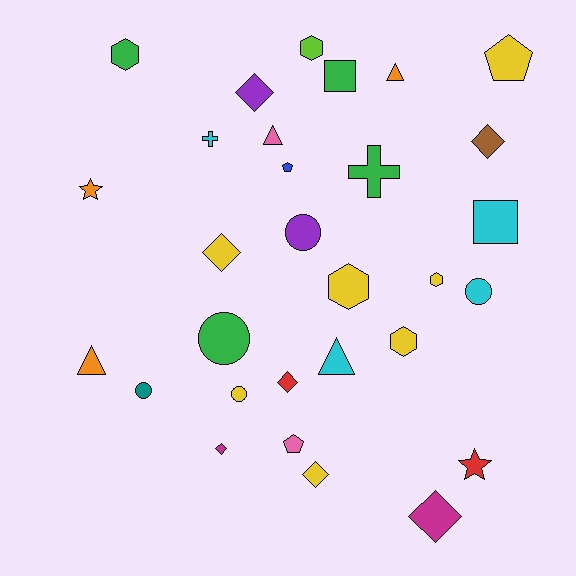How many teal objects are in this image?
There is 1 teal object.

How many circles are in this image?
There are 5 circles.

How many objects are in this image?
There are 30 objects.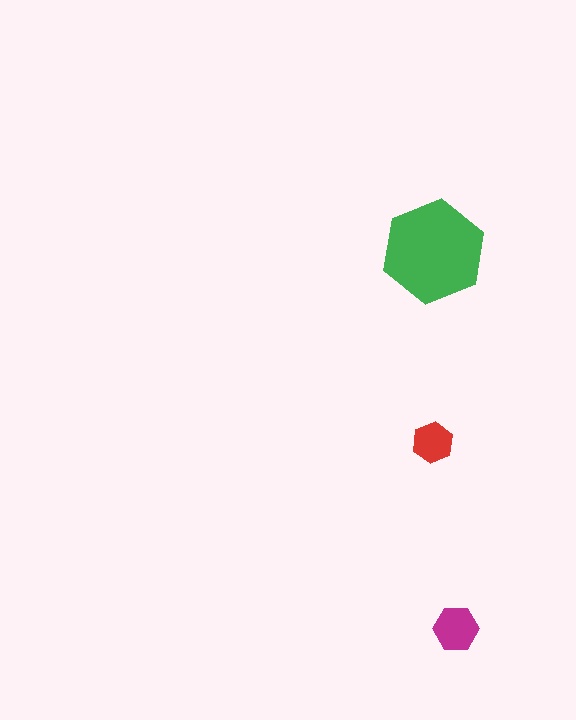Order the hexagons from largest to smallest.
the green one, the magenta one, the red one.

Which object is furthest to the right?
The magenta hexagon is rightmost.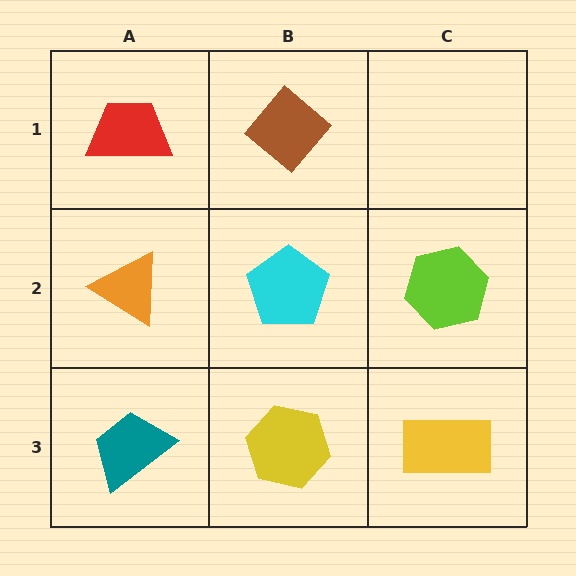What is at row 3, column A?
A teal trapezoid.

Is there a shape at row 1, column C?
No, that cell is empty.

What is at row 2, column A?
An orange triangle.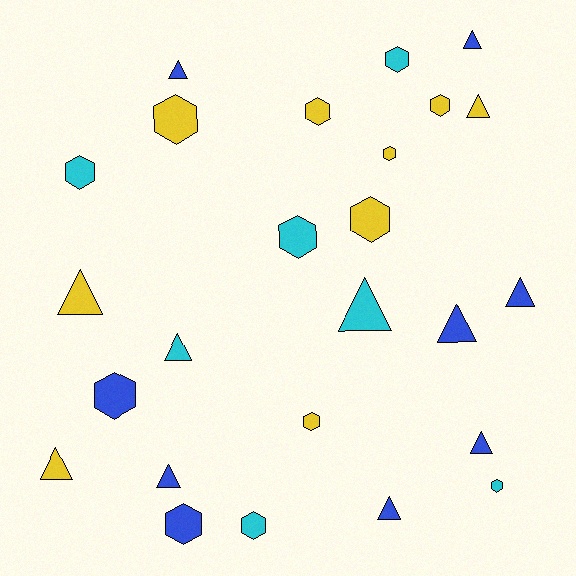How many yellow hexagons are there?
There are 6 yellow hexagons.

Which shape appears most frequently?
Hexagon, with 13 objects.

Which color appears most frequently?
Blue, with 9 objects.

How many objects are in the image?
There are 25 objects.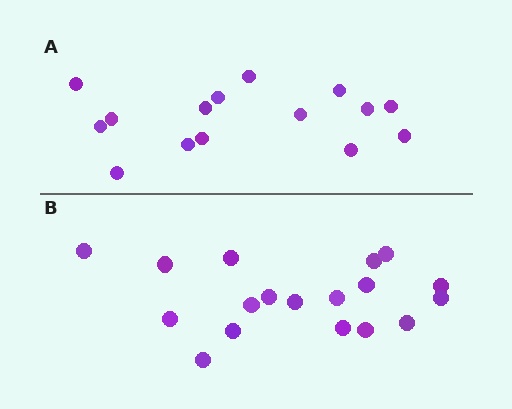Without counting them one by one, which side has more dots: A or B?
Region B (the bottom region) has more dots.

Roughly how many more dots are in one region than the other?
Region B has just a few more — roughly 2 or 3 more dots than region A.